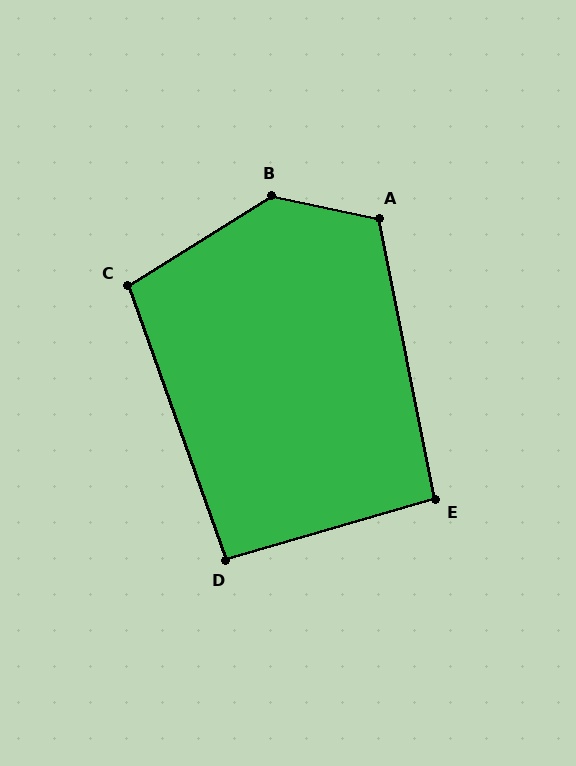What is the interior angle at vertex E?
Approximately 95 degrees (approximately right).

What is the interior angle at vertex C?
Approximately 102 degrees (obtuse).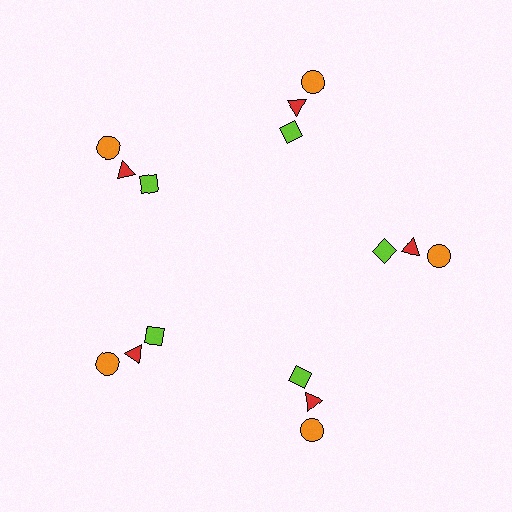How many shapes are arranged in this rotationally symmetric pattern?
There are 15 shapes, arranged in 5 groups of 3.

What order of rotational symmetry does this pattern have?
This pattern has 5-fold rotational symmetry.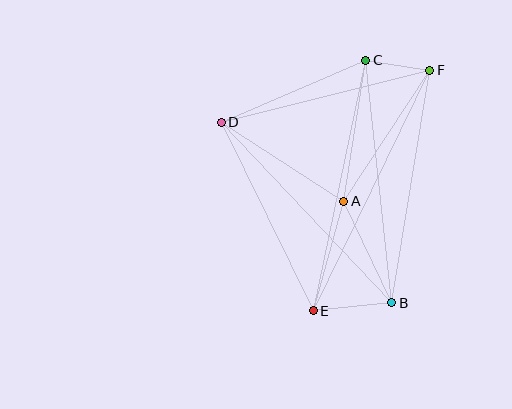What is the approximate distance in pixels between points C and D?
The distance between C and D is approximately 157 pixels.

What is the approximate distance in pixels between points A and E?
The distance between A and E is approximately 114 pixels.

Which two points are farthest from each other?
Points E and F are farthest from each other.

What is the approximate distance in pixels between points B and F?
The distance between B and F is approximately 235 pixels.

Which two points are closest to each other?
Points C and F are closest to each other.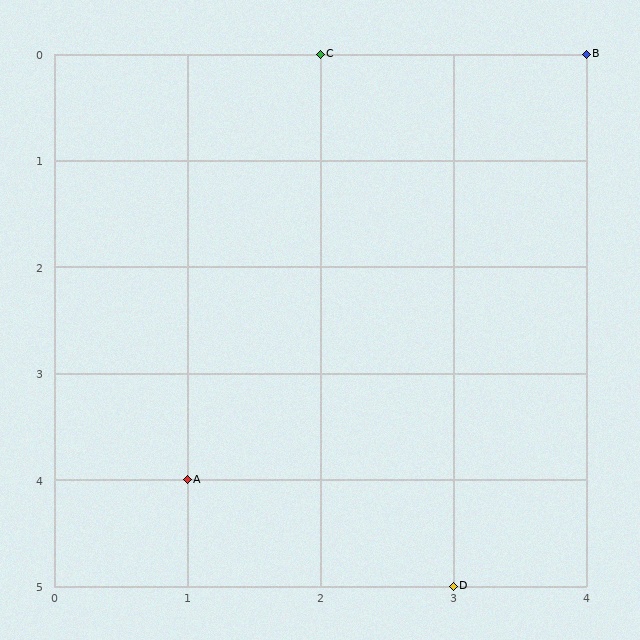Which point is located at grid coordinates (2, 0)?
Point C is at (2, 0).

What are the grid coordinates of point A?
Point A is at grid coordinates (1, 4).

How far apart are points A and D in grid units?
Points A and D are 2 columns and 1 row apart (about 2.2 grid units diagonally).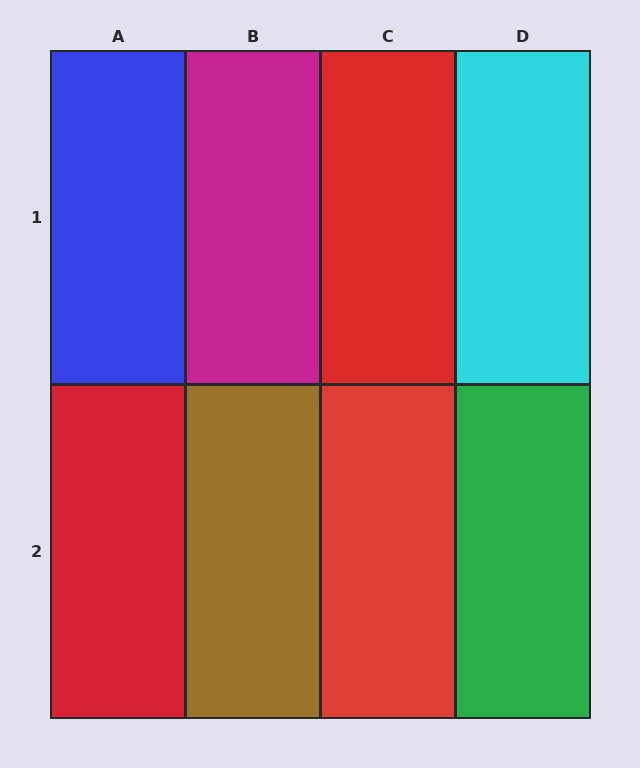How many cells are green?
1 cell is green.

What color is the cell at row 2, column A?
Red.